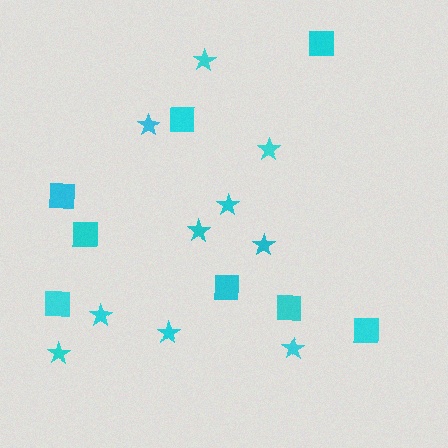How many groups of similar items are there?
There are 2 groups: one group of squares (8) and one group of stars (10).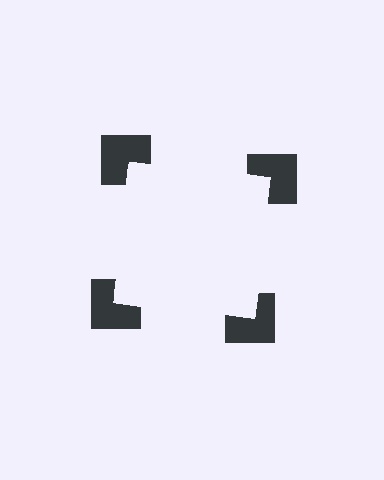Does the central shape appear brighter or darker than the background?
It typically appears slightly brighter than the background, even though no actual brightness change is drawn.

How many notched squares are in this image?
There are 4 — one at each vertex of the illusory square.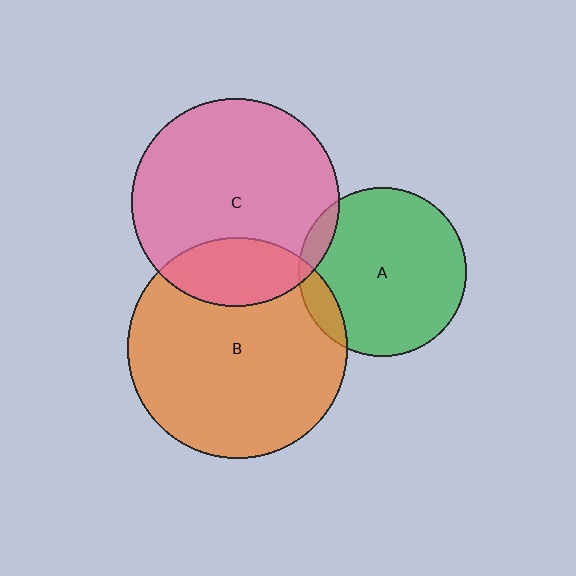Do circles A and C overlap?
Yes.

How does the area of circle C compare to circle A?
Approximately 1.5 times.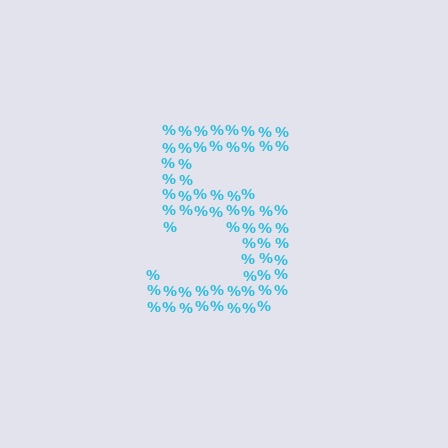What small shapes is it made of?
It is made of small percent signs.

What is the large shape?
The large shape is the digit 5.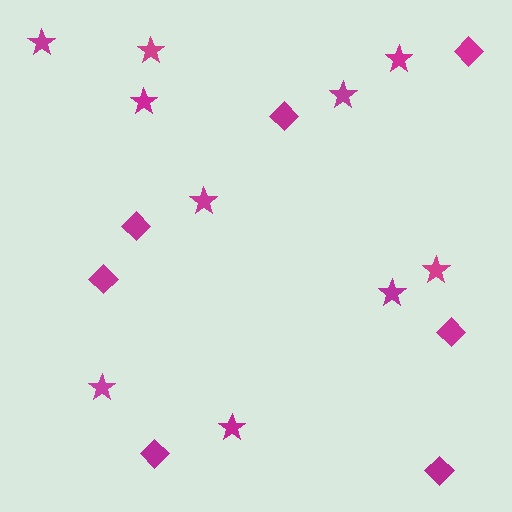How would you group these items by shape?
There are 2 groups: one group of diamonds (7) and one group of stars (10).